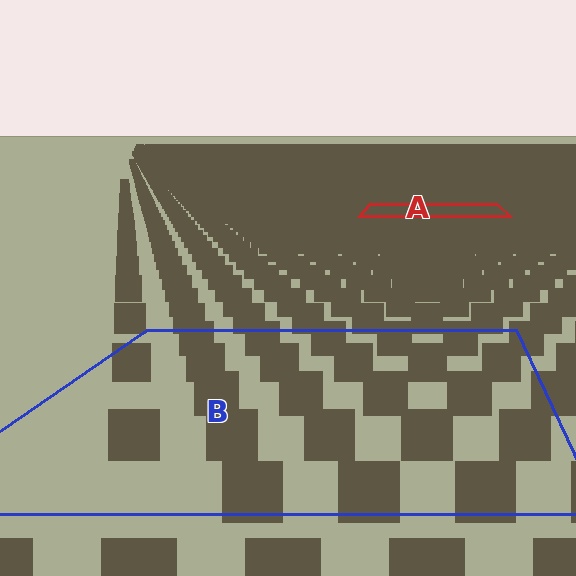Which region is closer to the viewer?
Region B is closer. The texture elements there are larger and more spread out.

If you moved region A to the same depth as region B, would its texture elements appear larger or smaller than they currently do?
They would appear larger. At a closer depth, the same texture elements are projected at a bigger on-screen size.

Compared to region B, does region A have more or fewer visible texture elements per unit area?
Region A has more texture elements per unit area — they are packed more densely because it is farther away.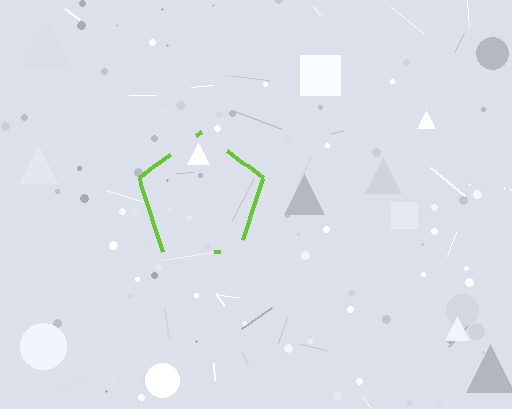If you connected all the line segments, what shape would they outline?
They would outline a pentagon.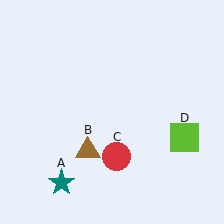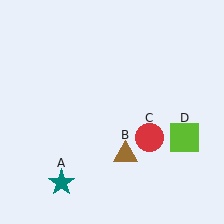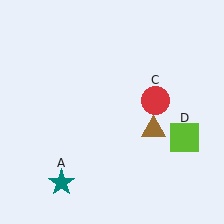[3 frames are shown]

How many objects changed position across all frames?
2 objects changed position: brown triangle (object B), red circle (object C).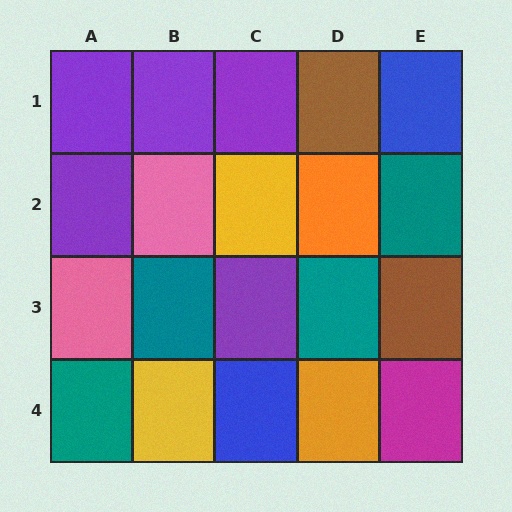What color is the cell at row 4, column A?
Teal.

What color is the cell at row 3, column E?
Brown.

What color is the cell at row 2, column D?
Orange.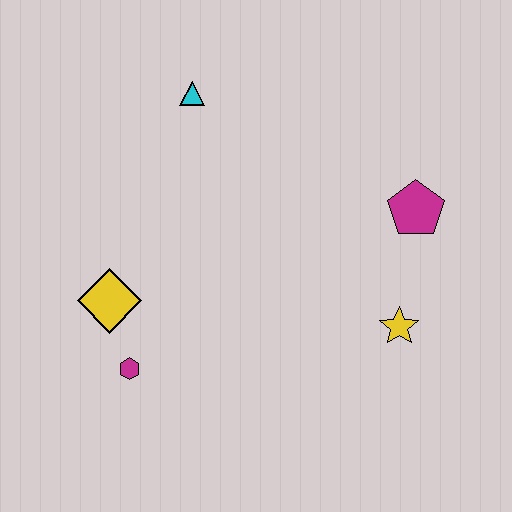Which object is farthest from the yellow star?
The cyan triangle is farthest from the yellow star.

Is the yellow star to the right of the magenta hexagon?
Yes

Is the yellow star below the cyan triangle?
Yes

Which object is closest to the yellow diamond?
The magenta hexagon is closest to the yellow diamond.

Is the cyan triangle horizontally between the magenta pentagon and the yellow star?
No